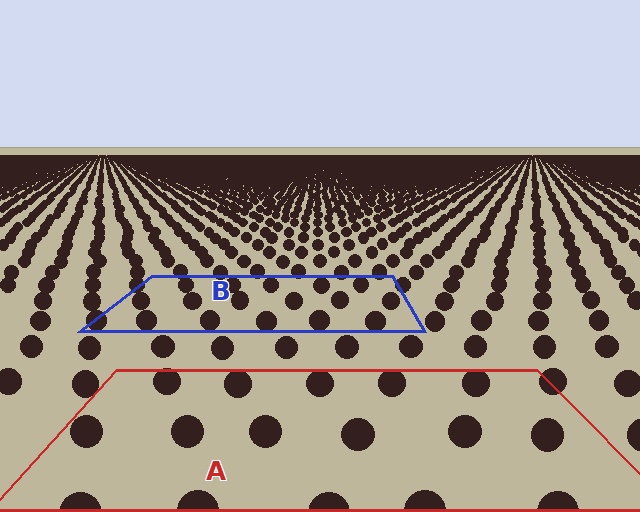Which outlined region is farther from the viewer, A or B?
Region B is farther from the viewer — the texture elements inside it appear smaller and more densely packed.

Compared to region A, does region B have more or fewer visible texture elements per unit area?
Region B has more texture elements per unit area — they are packed more densely because it is farther away.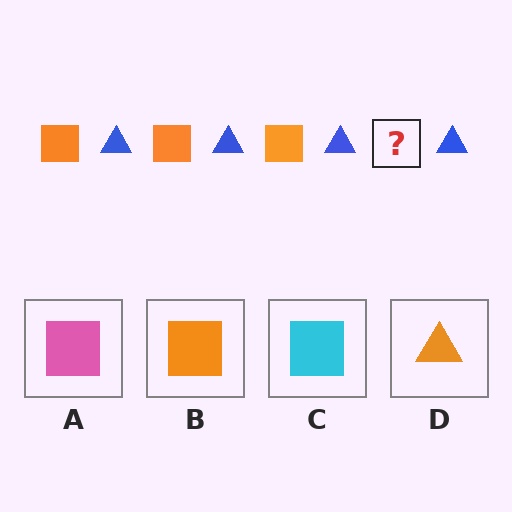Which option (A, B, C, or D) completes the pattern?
B.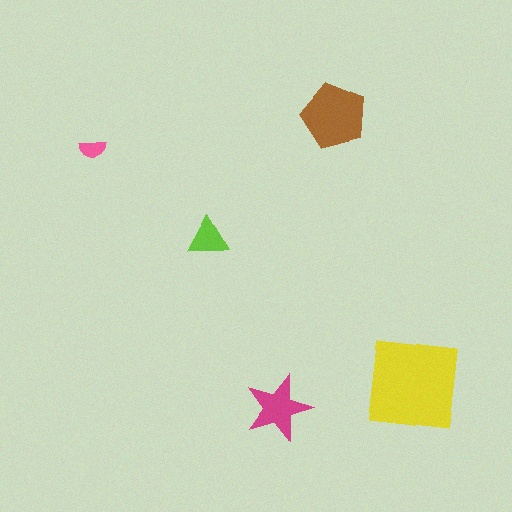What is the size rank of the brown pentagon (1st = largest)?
2nd.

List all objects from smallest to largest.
The pink semicircle, the lime triangle, the magenta star, the brown pentagon, the yellow square.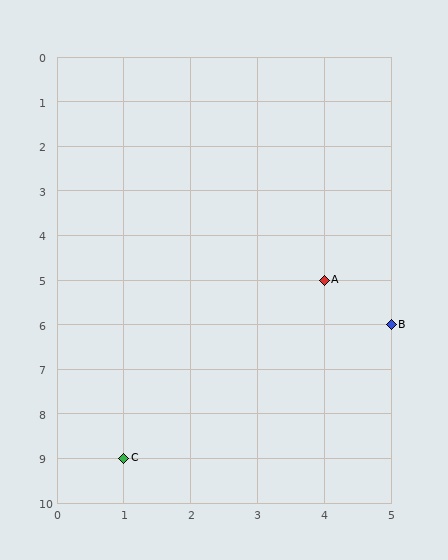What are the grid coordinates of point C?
Point C is at grid coordinates (1, 9).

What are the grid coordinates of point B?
Point B is at grid coordinates (5, 6).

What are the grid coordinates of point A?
Point A is at grid coordinates (4, 5).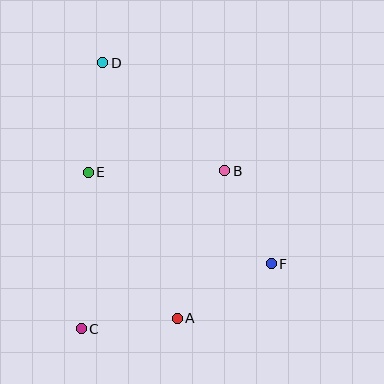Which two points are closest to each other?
Points A and C are closest to each other.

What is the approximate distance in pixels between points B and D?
The distance between B and D is approximately 163 pixels.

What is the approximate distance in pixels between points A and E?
The distance between A and E is approximately 171 pixels.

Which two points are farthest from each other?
Points C and D are farthest from each other.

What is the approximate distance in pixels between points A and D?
The distance between A and D is approximately 266 pixels.